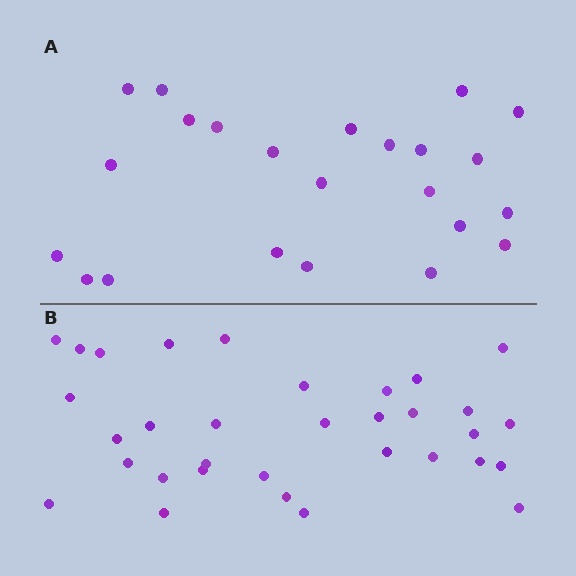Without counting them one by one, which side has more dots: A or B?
Region B (the bottom region) has more dots.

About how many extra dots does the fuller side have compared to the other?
Region B has roughly 10 or so more dots than region A.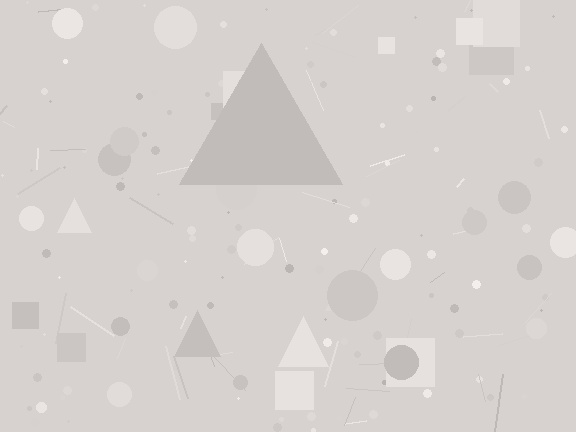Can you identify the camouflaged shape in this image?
The camouflaged shape is a triangle.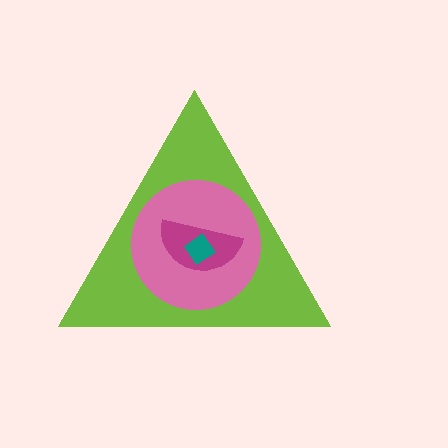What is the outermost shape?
The lime triangle.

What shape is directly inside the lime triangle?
The pink circle.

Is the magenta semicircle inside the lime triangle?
Yes.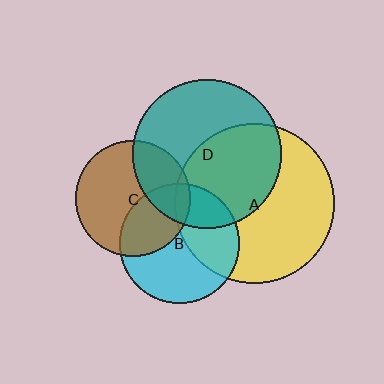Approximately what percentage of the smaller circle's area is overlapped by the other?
Approximately 25%.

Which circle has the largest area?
Circle A (yellow).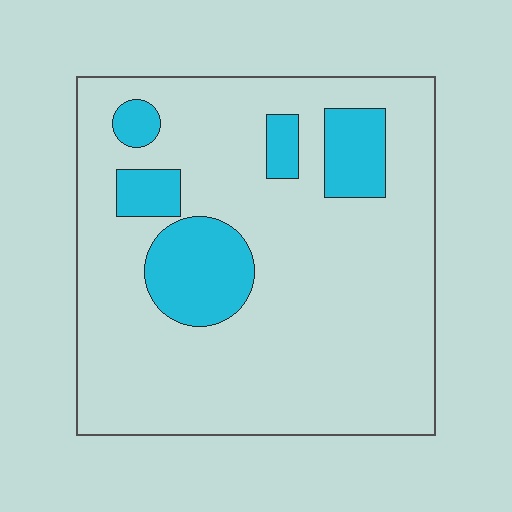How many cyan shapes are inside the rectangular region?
5.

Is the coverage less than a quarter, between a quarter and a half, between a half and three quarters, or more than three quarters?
Less than a quarter.